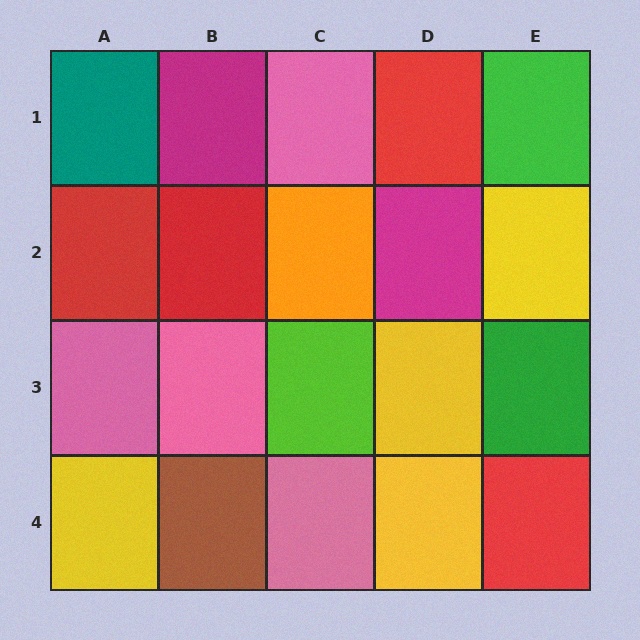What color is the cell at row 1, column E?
Green.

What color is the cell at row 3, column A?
Pink.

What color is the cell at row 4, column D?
Yellow.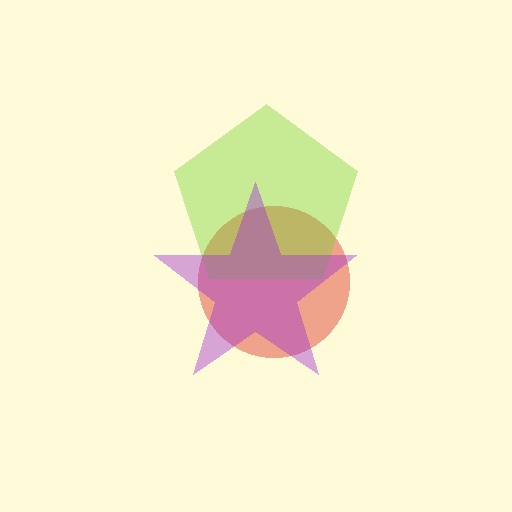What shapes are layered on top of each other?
The layered shapes are: a red circle, a lime pentagon, a purple star.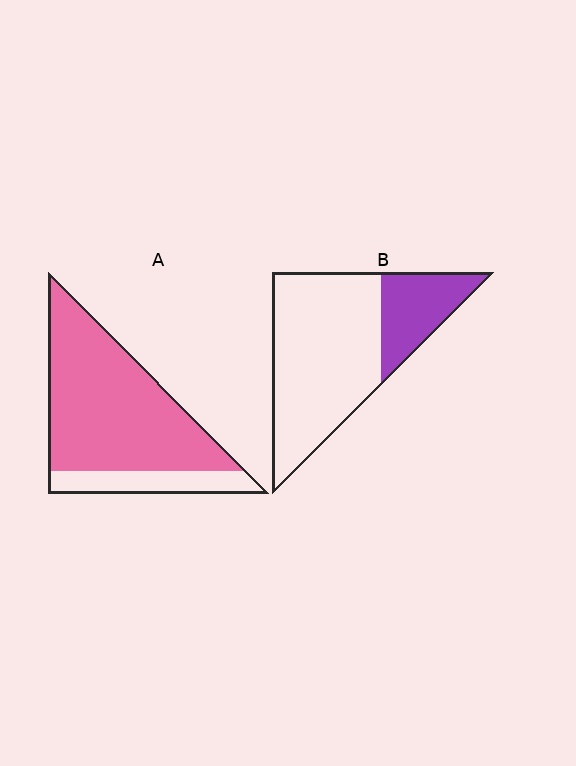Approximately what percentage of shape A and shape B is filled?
A is approximately 80% and B is approximately 25%.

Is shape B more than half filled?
No.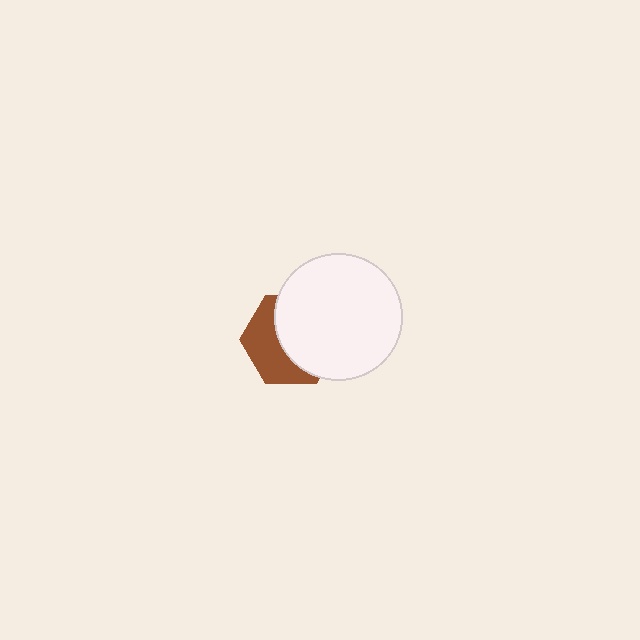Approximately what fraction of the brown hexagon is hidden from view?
Roughly 57% of the brown hexagon is hidden behind the white circle.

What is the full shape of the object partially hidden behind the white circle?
The partially hidden object is a brown hexagon.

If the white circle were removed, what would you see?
You would see the complete brown hexagon.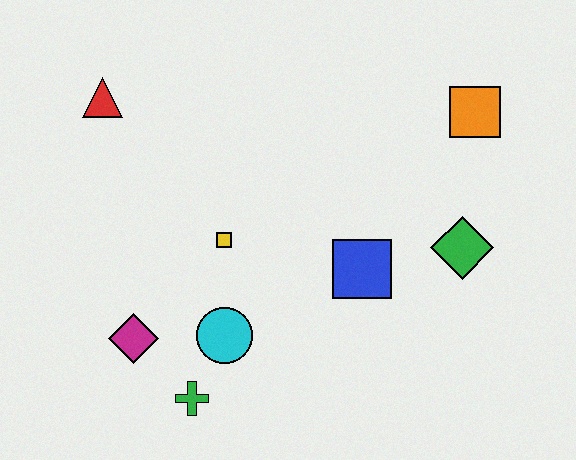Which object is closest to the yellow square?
The cyan circle is closest to the yellow square.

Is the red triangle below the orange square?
No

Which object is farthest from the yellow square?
The orange square is farthest from the yellow square.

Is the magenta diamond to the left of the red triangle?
No